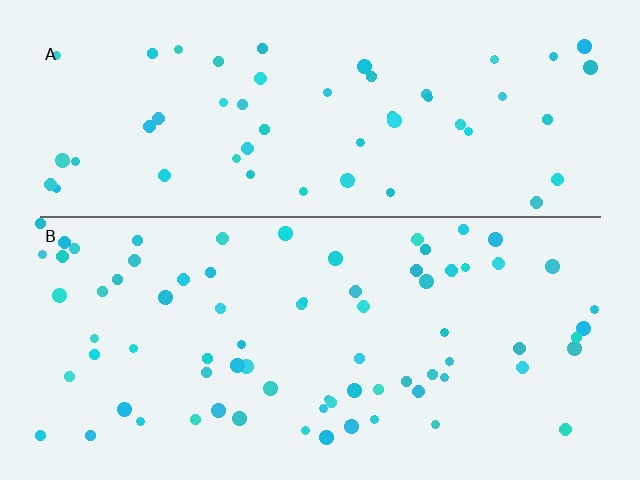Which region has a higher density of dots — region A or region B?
B (the bottom).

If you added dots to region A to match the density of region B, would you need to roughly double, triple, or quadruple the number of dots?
Approximately double.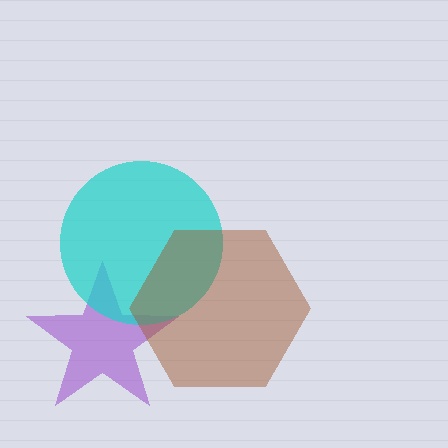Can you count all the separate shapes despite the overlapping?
Yes, there are 3 separate shapes.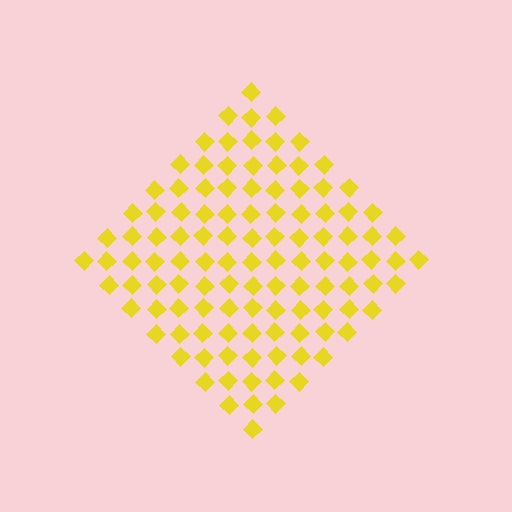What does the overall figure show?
The overall figure shows a diamond.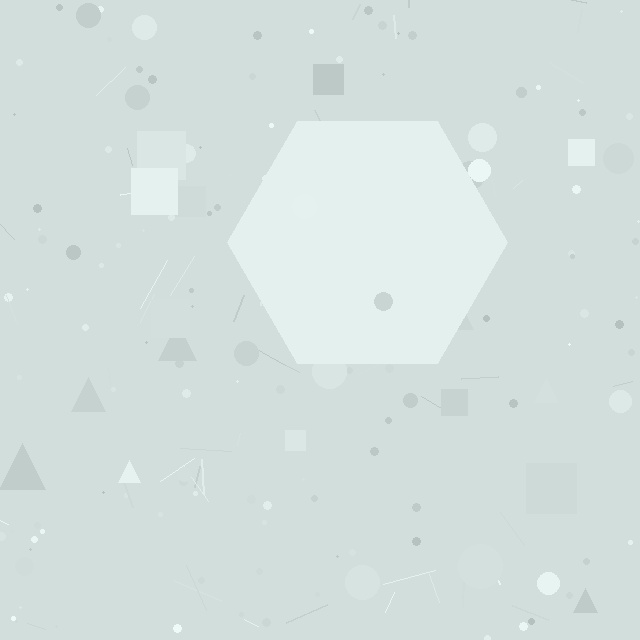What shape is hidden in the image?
A hexagon is hidden in the image.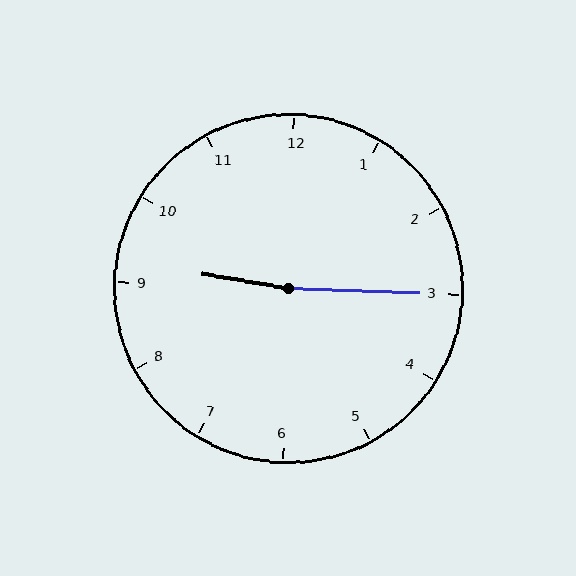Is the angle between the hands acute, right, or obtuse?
It is obtuse.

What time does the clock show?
9:15.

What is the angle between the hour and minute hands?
Approximately 172 degrees.